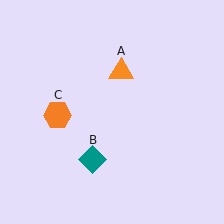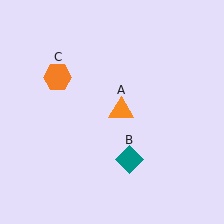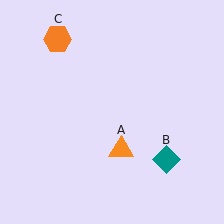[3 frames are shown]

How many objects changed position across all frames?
3 objects changed position: orange triangle (object A), teal diamond (object B), orange hexagon (object C).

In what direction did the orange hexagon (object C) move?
The orange hexagon (object C) moved up.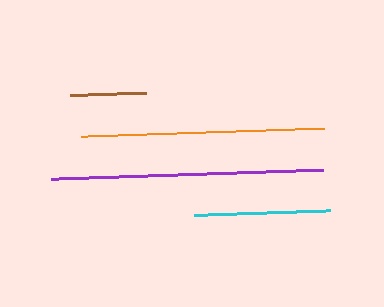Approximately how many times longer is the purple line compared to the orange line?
The purple line is approximately 1.1 times the length of the orange line.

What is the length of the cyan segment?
The cyan segment is approximately 137 pixels long.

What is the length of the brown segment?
The brown segment is approximately 75 pixels long.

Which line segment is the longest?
The purple line is the longest at approximately 273 pixels.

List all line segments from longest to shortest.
From longest to shortest: purple, orange, cyan, brown.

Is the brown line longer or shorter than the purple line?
The purple line is longer than the brown line.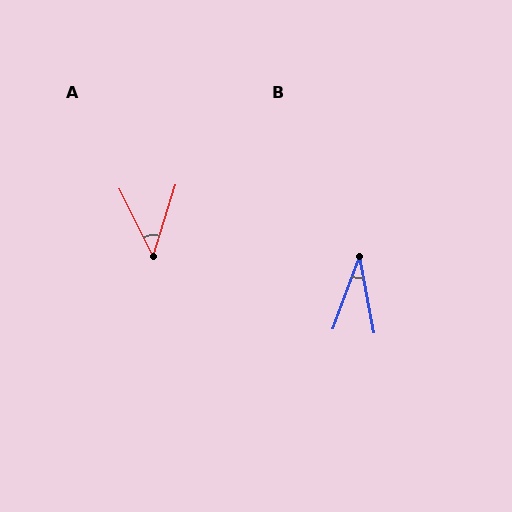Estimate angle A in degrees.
Approximately 44 degrees.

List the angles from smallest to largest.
B (31°), A (44°).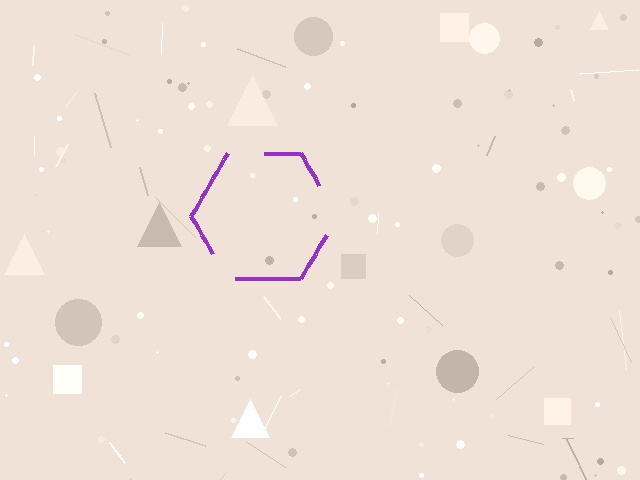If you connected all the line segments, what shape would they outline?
They would outline a hexagon.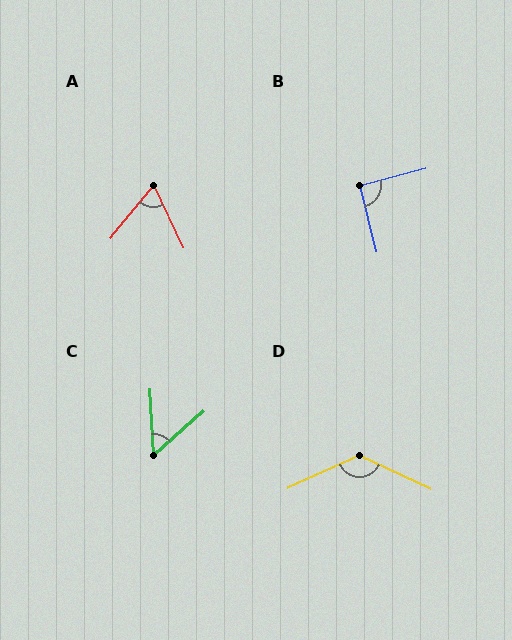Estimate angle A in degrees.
Approximately 64 degrees.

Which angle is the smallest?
C, at approximately 52 degrees.